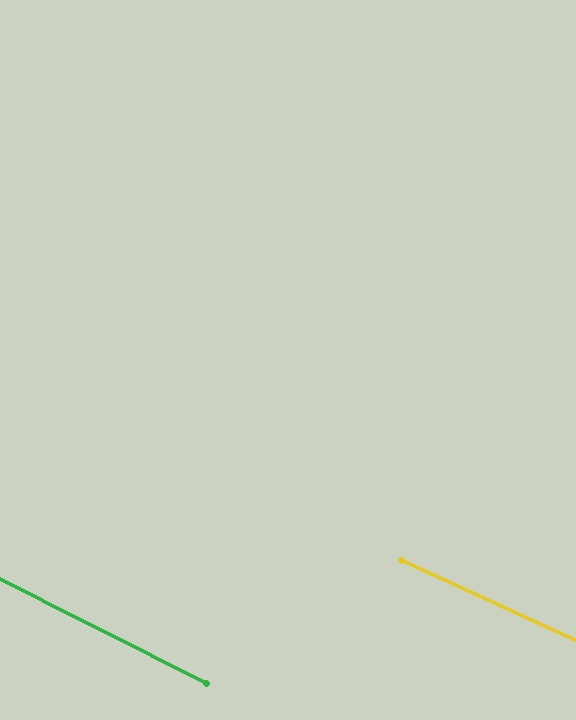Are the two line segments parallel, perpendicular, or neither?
Parallel — their directions differ by only 1.9°.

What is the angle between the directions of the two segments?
Approximately 2 degrees.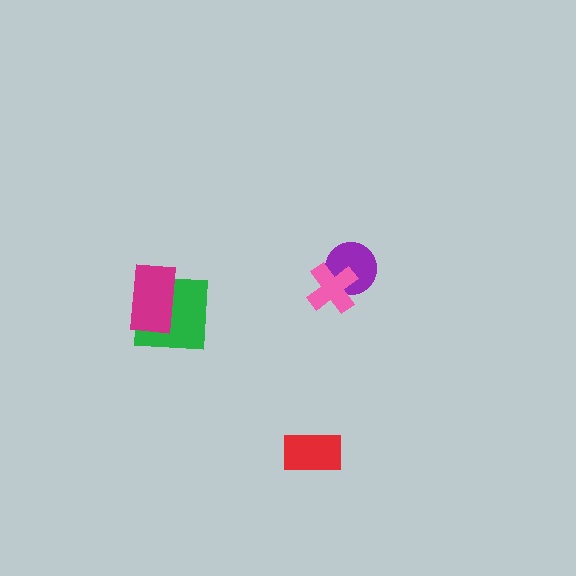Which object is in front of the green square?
The magenta rectangle is in front of the green square.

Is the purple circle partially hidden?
Yes, it is partially covered by another shape.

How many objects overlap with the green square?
1 object overlaps with the green square.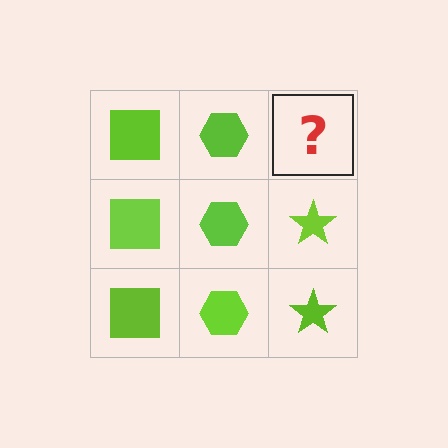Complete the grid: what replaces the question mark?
The question mark should be replaced with a lime star.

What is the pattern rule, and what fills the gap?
The rule is that each column has a consistent shape. The gap should be filled with a lime star.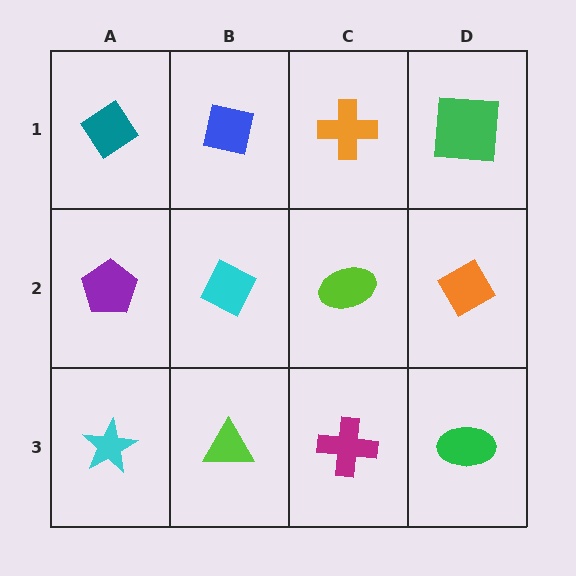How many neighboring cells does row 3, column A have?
2.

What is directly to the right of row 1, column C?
A green square.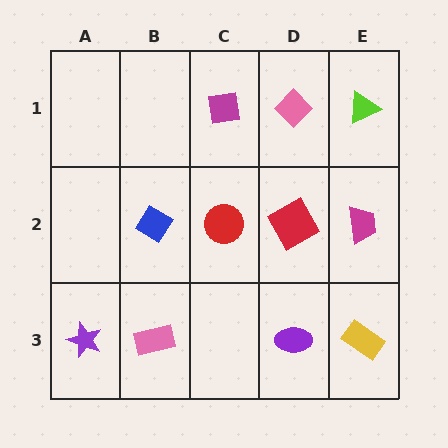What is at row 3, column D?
A purple ellipse.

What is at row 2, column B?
A blue diamond.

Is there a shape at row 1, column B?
No, that cell is empty.